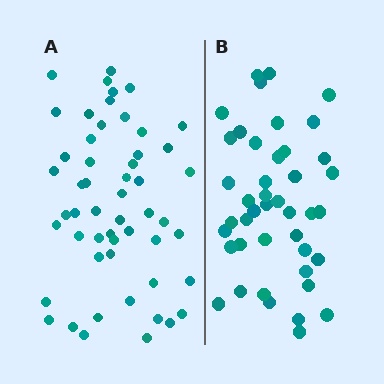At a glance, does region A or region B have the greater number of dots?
Region A (the left region) has more dots.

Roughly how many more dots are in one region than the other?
Region A has roughly 10 or so more dots than region B.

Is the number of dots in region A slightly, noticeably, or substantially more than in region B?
Region A has only slightly more — the two regions are fairly close. The ratio is roughly 1.2 to 1.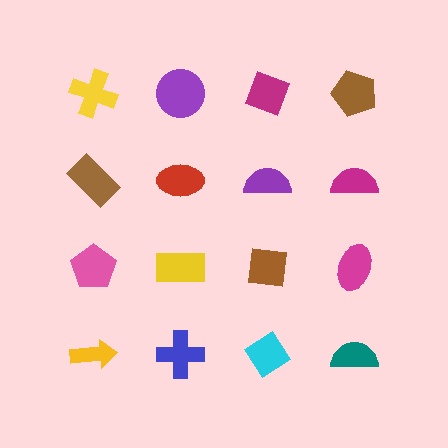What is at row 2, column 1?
A brown rectangle.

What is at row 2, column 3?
A purple semicircle.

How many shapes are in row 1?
4 shapes.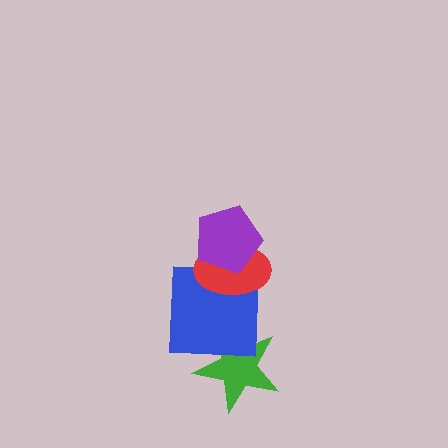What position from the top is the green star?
The green star is 4th from the top.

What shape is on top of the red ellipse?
The purple pentagon is on top of the red ellipse.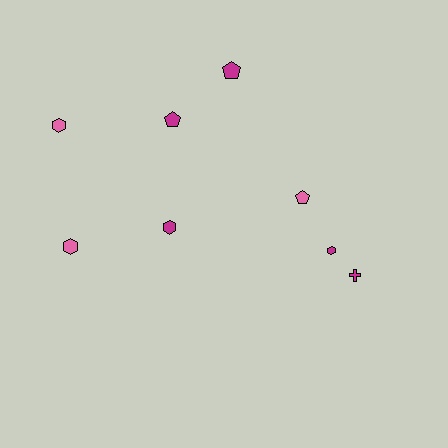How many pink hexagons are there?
There are 2 pink hexagons.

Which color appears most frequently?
Magenta, with 5 objects.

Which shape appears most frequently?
Hexagon, with 4 objects.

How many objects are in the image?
There are 8 objects.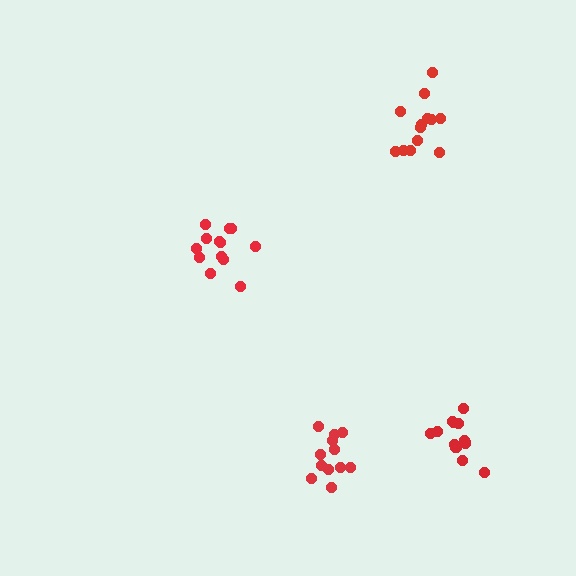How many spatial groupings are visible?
There are 4 spatial groupings.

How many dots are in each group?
Group 1: 13 dots, Group 2: 14 dots, Group 3: 12 dots, Group 4: 13 dots (52 total).